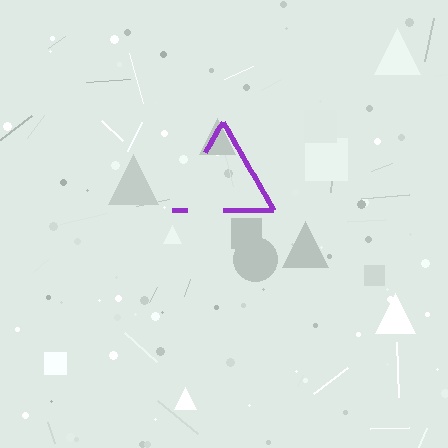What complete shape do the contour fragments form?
The contour fragments form a triangle.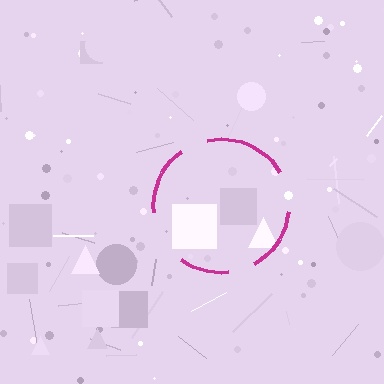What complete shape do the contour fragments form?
The contour fragments form a circle.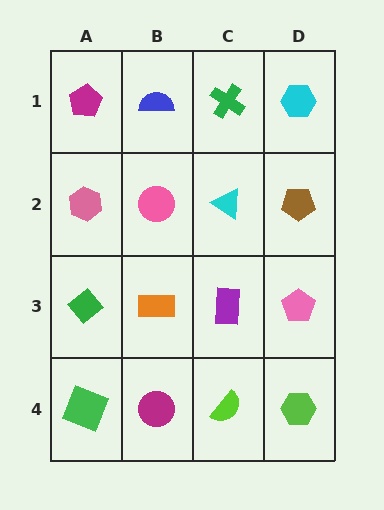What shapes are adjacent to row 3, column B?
A pink circle (row 2, column B), a magenta circle (row 4, column B), a green diamond (row 3, column A), a purple rectangle (row 3, column C).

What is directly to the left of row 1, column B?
A magenta pentagon.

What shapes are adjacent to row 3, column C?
A cyan triangle (row 2, column C), a lime semicircle (row 4, column C), an orange rectangle (row 3, column B), a pink pentagon (row 3, column D).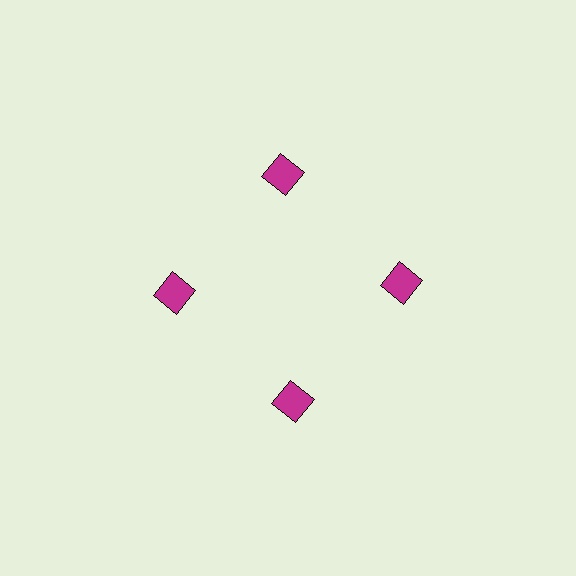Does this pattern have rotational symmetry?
Yes, this pattern has 4-fold rotational symmetry. It looks the same after rotating 90 degrees around the center.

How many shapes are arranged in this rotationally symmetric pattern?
There are 4 shapes, arranged in 4 groups of 1.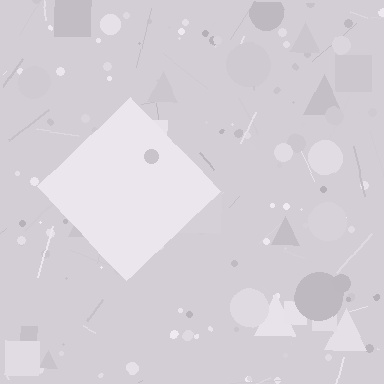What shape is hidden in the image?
A diamond is hidden in the image.